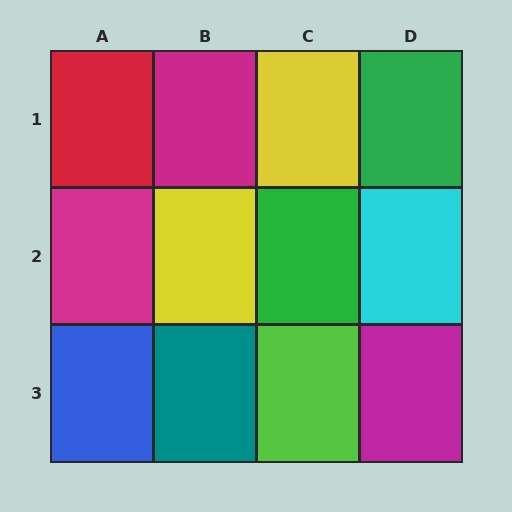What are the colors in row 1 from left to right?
Red, magenta, yellow, green.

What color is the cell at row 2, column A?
Magenta.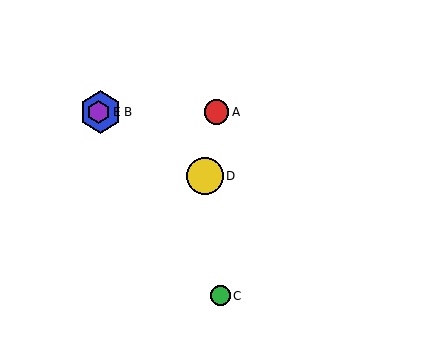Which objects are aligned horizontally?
Objects A, B, E are aligned horizontally.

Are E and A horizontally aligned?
Yes, both are at y≈112.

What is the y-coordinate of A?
Object A is at y≈112.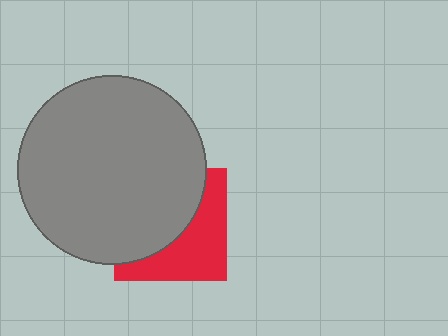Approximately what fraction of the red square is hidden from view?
Roughly 55% of the red square is hidden behind the gray circle.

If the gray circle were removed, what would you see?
You would see the complete red square.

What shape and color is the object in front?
The object in front is a gray circle.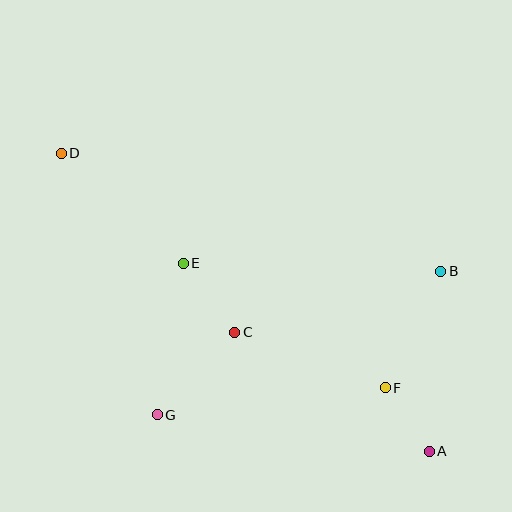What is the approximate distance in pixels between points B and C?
The distance between B and C is approximately 215 pixels.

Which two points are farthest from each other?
Points A and D are farthest from each other.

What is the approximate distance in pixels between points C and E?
The distance between C and E is approximately 86 pixels.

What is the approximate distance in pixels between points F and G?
The distance between F and G is approximately 230 pixels.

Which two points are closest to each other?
Points A and F are closest to each other.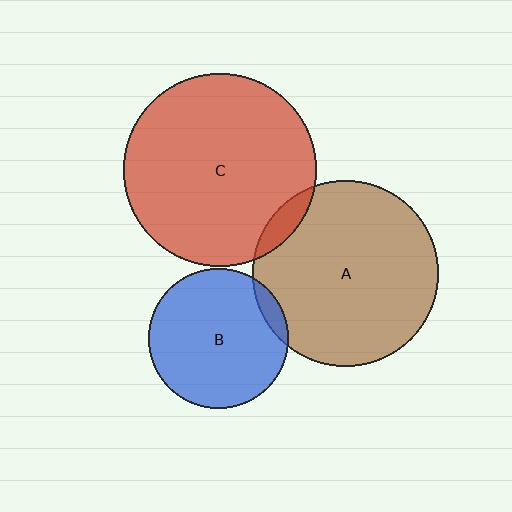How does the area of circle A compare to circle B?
Approximately 1.8 times.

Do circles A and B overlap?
Yes.